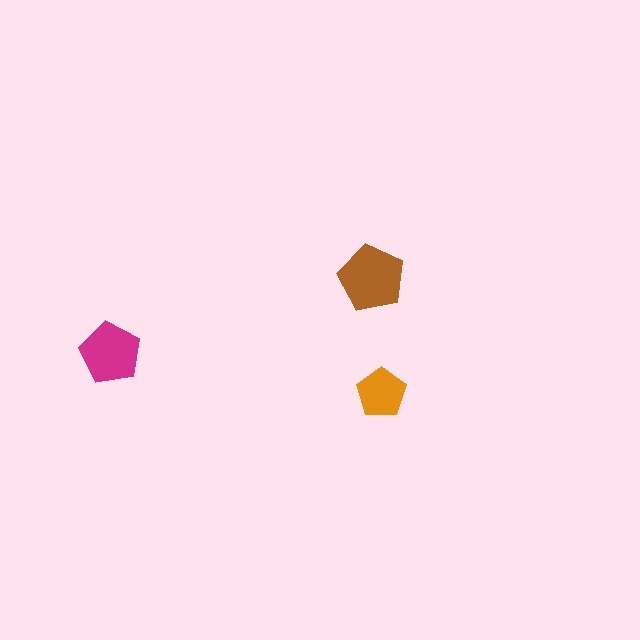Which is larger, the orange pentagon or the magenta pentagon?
The magenta one.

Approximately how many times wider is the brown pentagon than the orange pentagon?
About 1.5 times wider.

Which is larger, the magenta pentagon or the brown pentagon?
The brown one.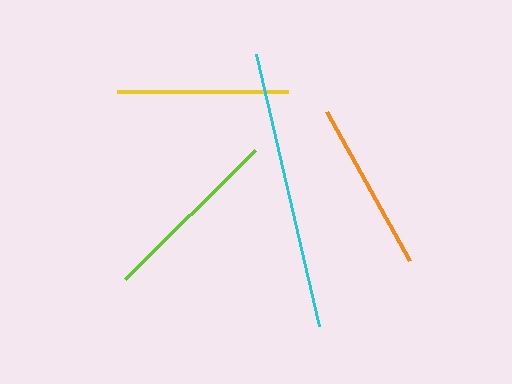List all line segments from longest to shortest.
From longest to shortest: cyan, lime, yellow, orange.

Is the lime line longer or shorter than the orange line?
The lime line is longer than the orange line.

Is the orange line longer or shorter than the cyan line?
The cyan line is longer than the orange line.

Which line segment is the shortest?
The orange line is the shortest at approximately 170 pixels.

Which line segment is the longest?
The cyan line is the longest at approximately 279 pixels.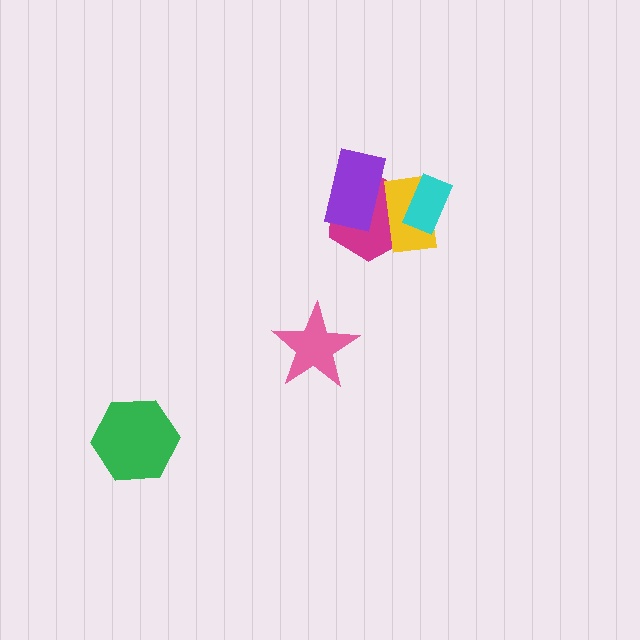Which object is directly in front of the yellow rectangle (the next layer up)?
The cyan rectangle is directly in front of the yellow rectangle.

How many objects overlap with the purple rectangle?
2 objects overlap with the purple rectangle.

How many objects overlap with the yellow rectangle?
3 objects overlap with the yellow rectangle.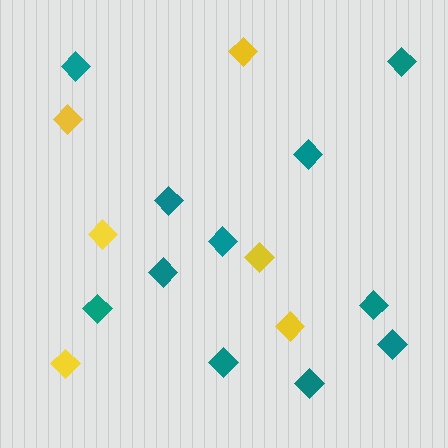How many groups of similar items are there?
There are 2 groups: one group of yellow diamonds (6) and one group of teal diamonds (11).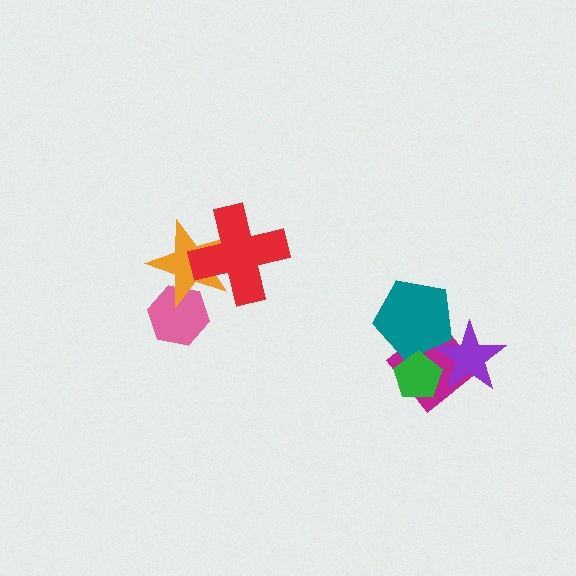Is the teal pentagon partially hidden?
Yes, it is partially covered by another shape.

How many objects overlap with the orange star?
2 objects overlap with the orange star.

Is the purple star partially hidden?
Yes, it is partially covered by another shape.